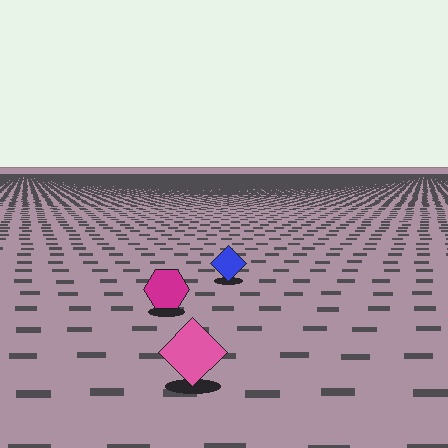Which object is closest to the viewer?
The pink diamond is closest. The texture marks near it are larger and more spread out.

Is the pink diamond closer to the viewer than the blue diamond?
Yes. The pink diamond is closer — you can tell from the texture gradient: the ground texture is coarser near it.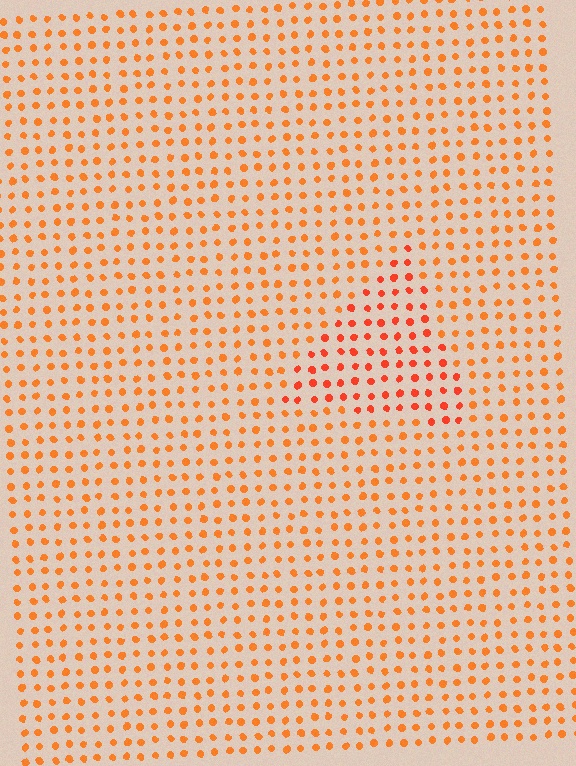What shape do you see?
I see a triangle.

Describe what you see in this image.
The image is filled with small orange elements in a uniform arrangement. A triangle-shaped region is visible where the elements are tinted to a slightly different hue, forming a subtle color boundary.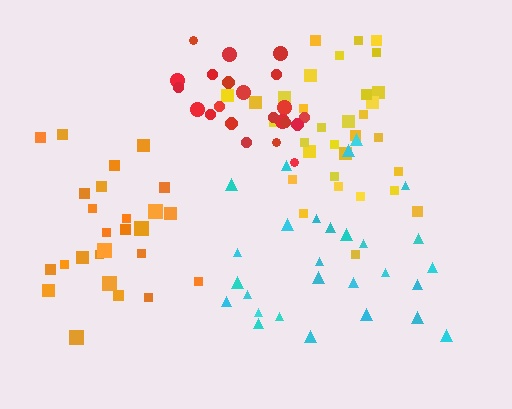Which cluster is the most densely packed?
Orange.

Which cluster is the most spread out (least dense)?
Cyan.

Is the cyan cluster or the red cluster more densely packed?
Red.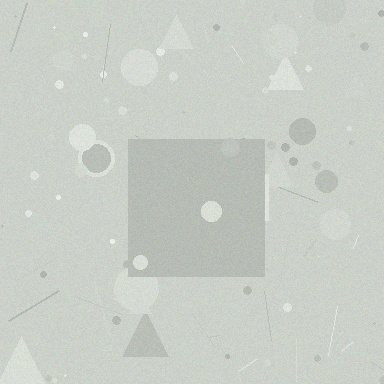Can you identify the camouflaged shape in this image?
The camouflaged shape is a square.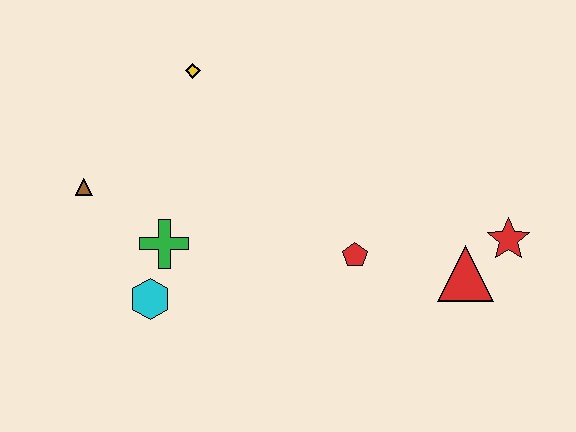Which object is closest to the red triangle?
The red star is closest to the red triangle.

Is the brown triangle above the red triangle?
Yes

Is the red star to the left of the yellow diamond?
No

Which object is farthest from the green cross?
The red star is farthest from the green cross.